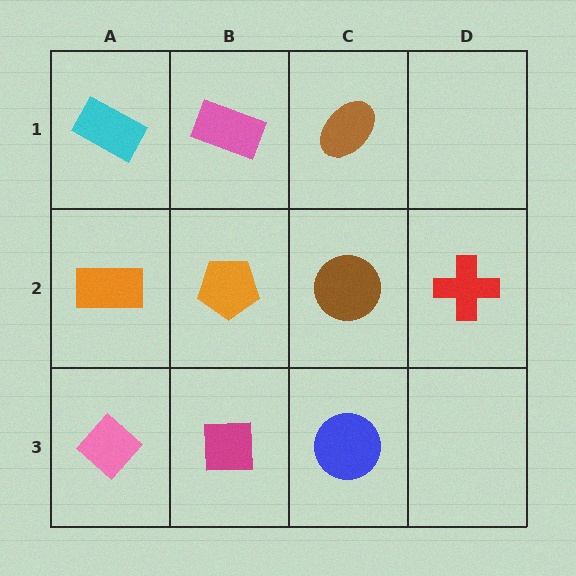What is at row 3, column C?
A blue circle.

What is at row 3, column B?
A magenta square.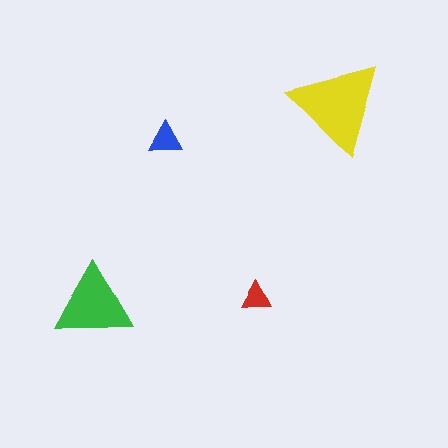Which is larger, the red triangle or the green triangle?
The green one.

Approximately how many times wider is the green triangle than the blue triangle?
About 2.5 times wider.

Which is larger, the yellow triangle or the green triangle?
The yellow one.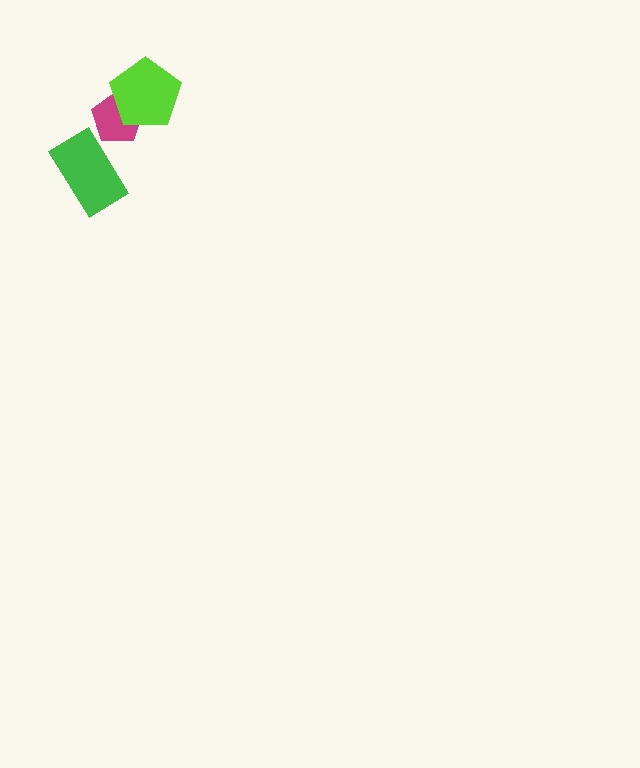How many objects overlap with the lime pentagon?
1 object overlaps with the lime pentagon.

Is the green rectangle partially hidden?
No, no other shape covers it.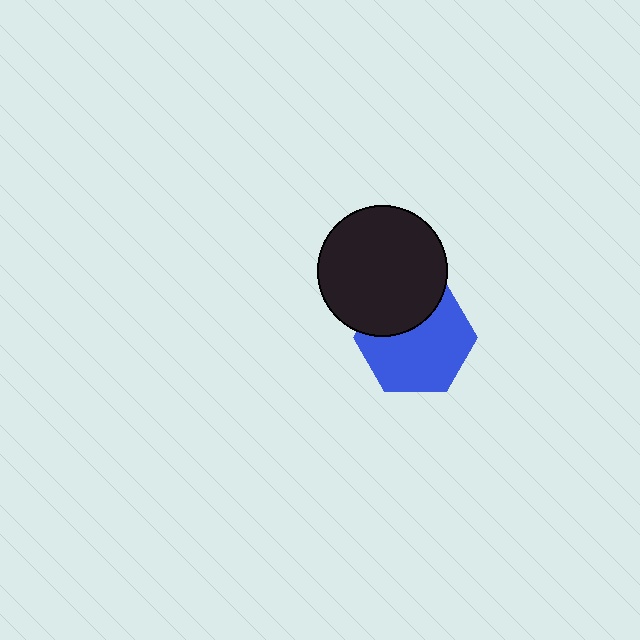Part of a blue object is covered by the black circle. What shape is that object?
It is a hexagon.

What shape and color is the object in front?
The object in front is a black circle.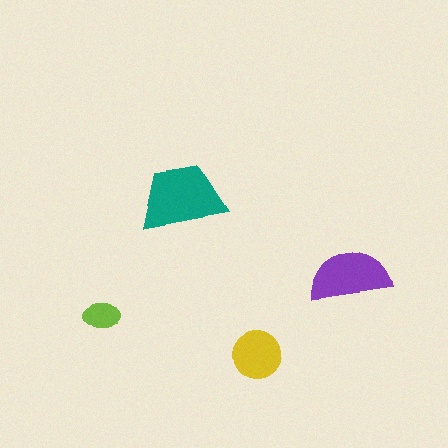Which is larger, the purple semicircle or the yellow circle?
The purple semicircle.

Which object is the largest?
The teal trapezoid.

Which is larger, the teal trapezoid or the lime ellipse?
The teal trapezoid.